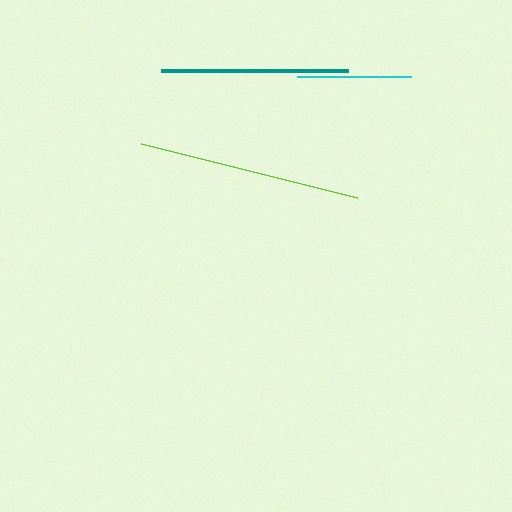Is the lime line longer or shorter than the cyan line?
The lime line is longer than the cyan line.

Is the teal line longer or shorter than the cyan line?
The teal line is longer than the cyan line.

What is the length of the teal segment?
The teal segment is approximately 187 pixels long.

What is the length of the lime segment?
The lime segment is approximately 223 pixels long.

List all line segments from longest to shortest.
From longest to shortest: lime, teal, cyan.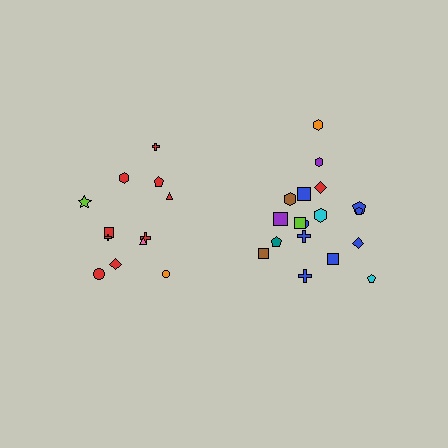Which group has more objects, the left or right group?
The right group.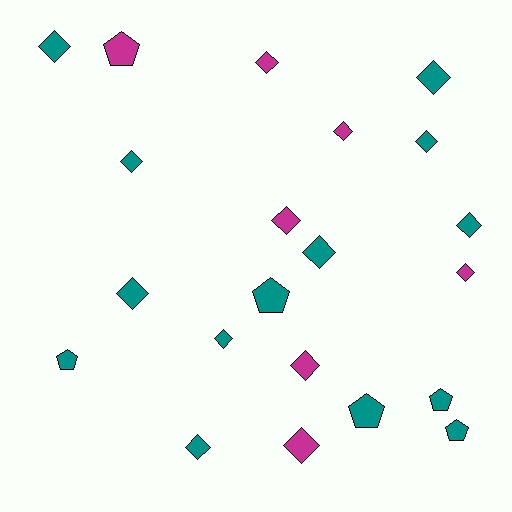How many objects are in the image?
There are 21 objects.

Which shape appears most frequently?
Diamond, with 15 objects.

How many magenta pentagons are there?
There is 1 magenta pentagon.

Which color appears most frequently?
Teal, with 14 objects.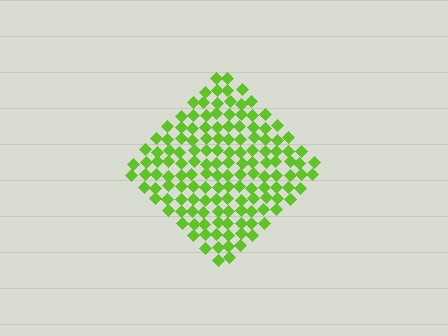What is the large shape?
The large shape is a diamond.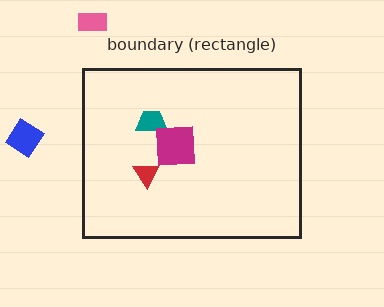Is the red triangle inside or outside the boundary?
Inside.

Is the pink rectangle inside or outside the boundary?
Outside.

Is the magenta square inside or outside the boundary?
Inside.